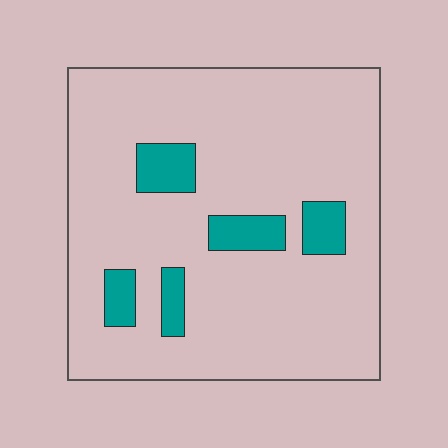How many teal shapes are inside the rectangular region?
5.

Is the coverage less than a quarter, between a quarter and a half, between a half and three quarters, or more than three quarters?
Less than a quarter.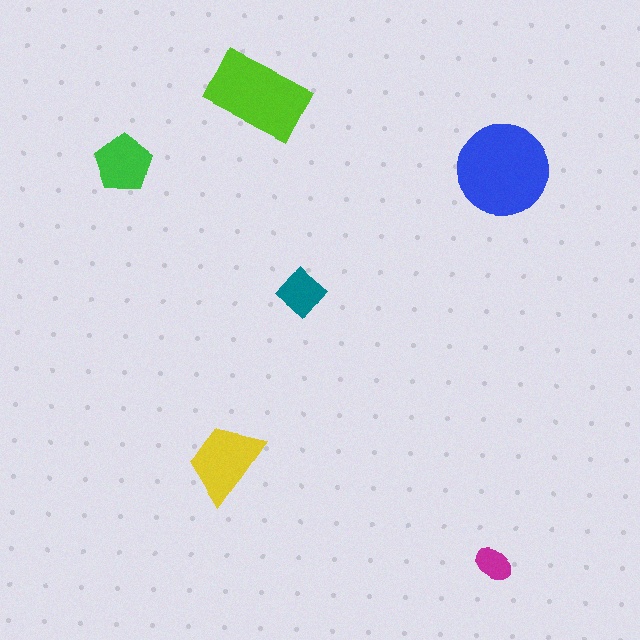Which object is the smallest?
The magenta ellipse.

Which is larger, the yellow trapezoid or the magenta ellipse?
The yellow trapezoid.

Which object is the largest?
The blue circle.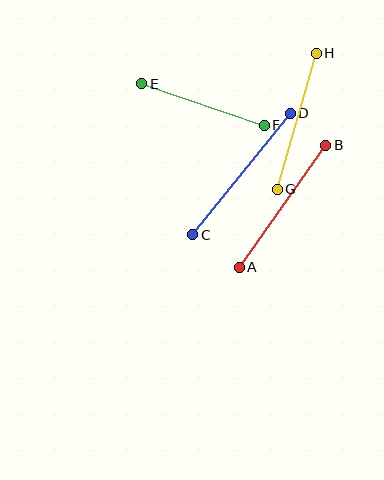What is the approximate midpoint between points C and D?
The midpoint is at approximately (242, 174) pixels.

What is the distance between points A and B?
The distance is approximately 149 pixels.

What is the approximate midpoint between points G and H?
The midpoint is at approximately (297, 121) pixels.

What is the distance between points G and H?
The distance is approximately 142 pixels.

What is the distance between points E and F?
The distance is approximately 129 pixels.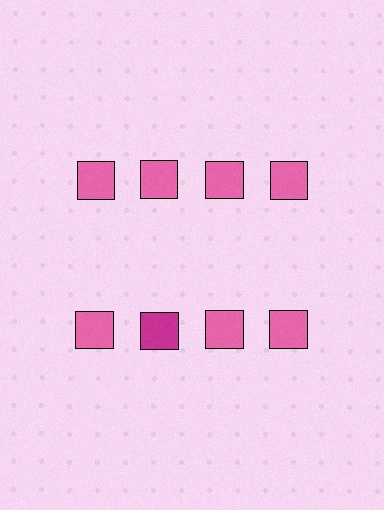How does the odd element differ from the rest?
It has a different color: magenta instead of pink.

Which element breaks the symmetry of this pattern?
The magenta square in the second row, second from left column breaks the symmetry. All other shapes are pink squares.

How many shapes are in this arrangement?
There are 8 shapes arranged in a grid pattern.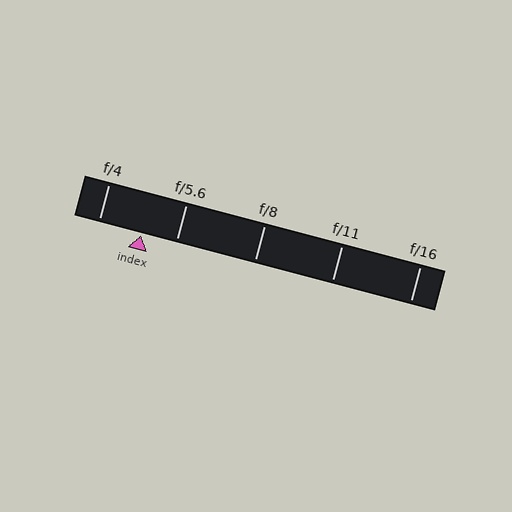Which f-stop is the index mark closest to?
The index mark is closest to f/5.6.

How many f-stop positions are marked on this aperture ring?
There are 5 f-stop positions marked.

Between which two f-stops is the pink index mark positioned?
The index mark is between f/4 and f/5.6.